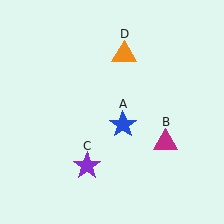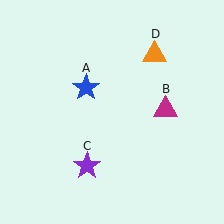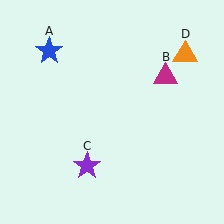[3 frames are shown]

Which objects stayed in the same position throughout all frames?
Purple star (object C) remained stationary.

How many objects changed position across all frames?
3 objects changed position: blue star (object A), magenta triangle (object B), orange triangle (object D).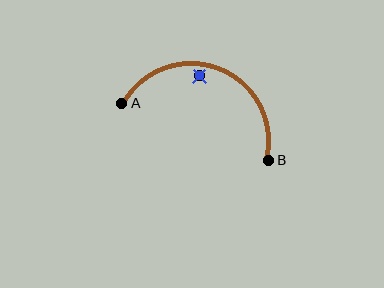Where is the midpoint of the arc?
The arc midpoint is the point on the curve farthest from the straight line joining A and B. It sits above that line.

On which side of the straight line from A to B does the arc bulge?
The arc bulges above the straight line connecting A and B.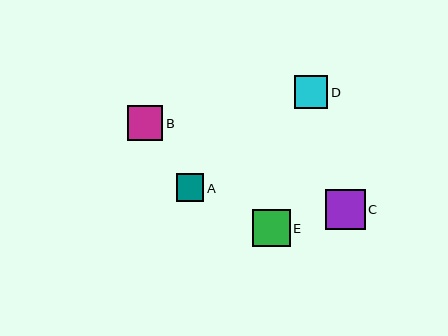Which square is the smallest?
Square A is the smallest with a size of approximately 28 pixels.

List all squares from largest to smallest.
From largest to smallest: C, E, B, D, A.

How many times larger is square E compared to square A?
Square E is approximately 1.4 times the size of square A.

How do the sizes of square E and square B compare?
Square E and square B are approximately the same size.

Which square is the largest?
Square C is the largest with a size of approximately 40 pixels.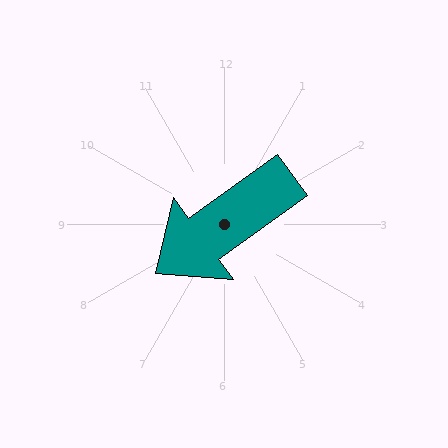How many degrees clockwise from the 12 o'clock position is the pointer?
Approximately 234 degrees.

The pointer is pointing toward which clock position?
Roughly 8 o'clock.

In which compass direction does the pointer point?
Southwest.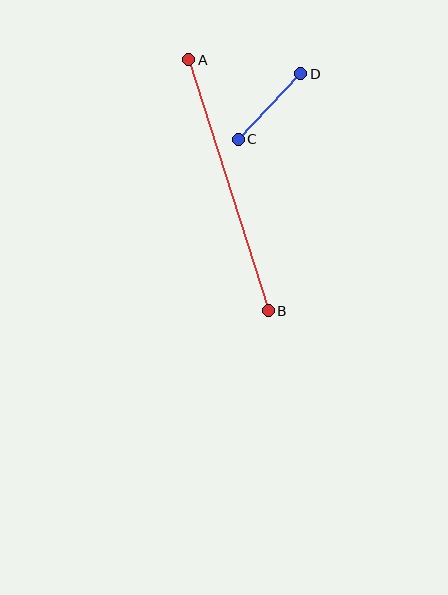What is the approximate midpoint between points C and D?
The midpoint is at approximately (269, 106) pixels.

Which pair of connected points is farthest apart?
Points A and B are farthest apart.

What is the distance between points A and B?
The distance is approximately 263 pixels.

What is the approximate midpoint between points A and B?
The midpoint is at approximately (228, 185) pixels.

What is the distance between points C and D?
The distance is approximately 90 pixels.